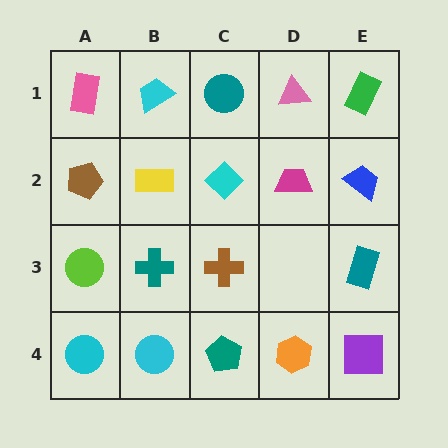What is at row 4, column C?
A teal pentagon.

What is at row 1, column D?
A pink triangle.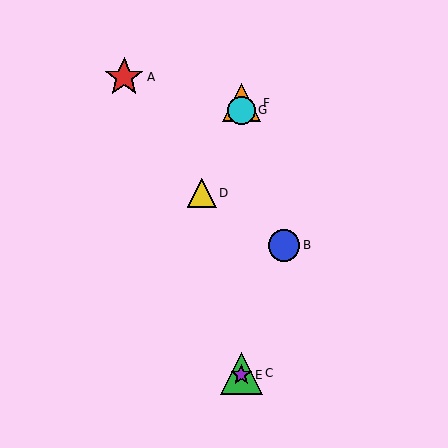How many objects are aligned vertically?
4 objects (C, E, F, G) are aligned vertically.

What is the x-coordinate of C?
Object C is at x≈241.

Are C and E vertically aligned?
Yes, both are at x≈241.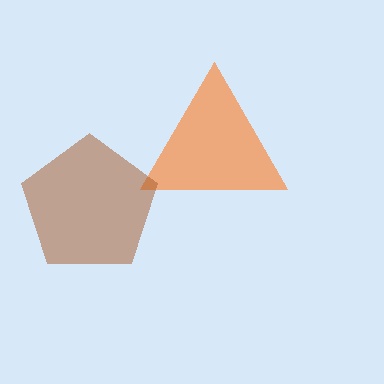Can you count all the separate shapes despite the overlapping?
Yes, there are 2 separate shapes.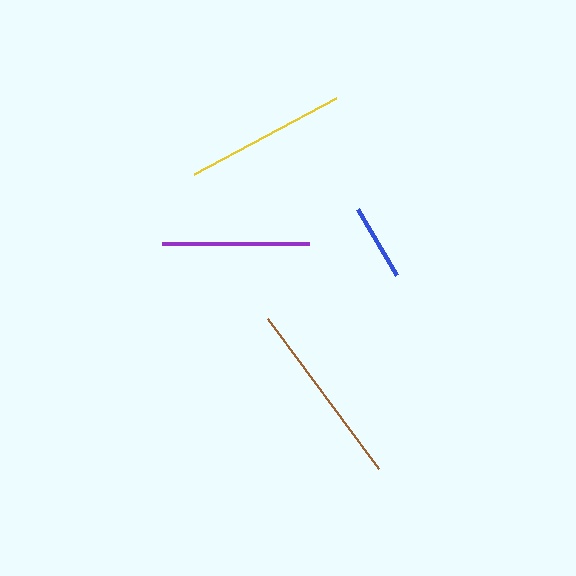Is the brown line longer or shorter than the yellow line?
The brown line is longer than the yellow line.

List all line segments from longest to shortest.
From longest to shortest: brown, yellow, purple, blue.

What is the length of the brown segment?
The brown segment is approximately 187 pixels long.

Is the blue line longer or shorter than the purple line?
The purple line is longer than the blue line.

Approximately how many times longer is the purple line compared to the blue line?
The purple line is approximately 1.9 times the length of the blue line.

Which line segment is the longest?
The brown line is the longest at approximately 187 pixels.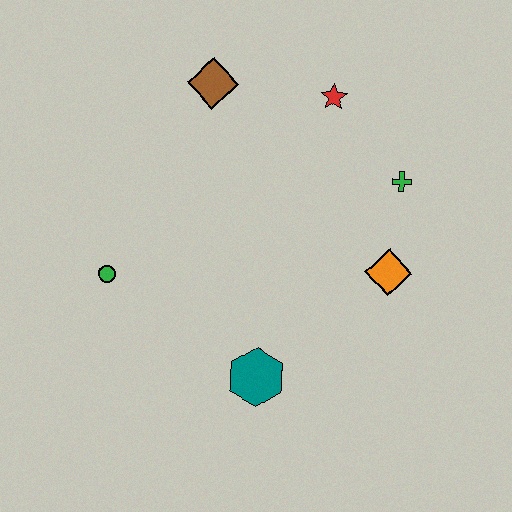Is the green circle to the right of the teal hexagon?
No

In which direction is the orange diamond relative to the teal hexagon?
The orange diamond is to the right of the teal hexagon.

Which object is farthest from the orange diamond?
The green circle is farthest from the orange diamond.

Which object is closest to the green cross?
The orange diamond is closest to the green cross.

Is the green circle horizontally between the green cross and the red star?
No